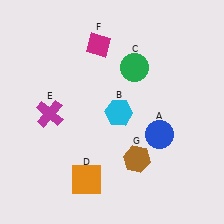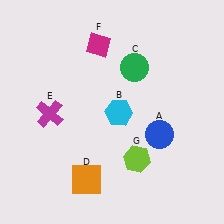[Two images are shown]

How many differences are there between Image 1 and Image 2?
There is 1 difference between the two images.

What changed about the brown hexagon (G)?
In Image 1, G is brown. In Image 2, it changed to lime.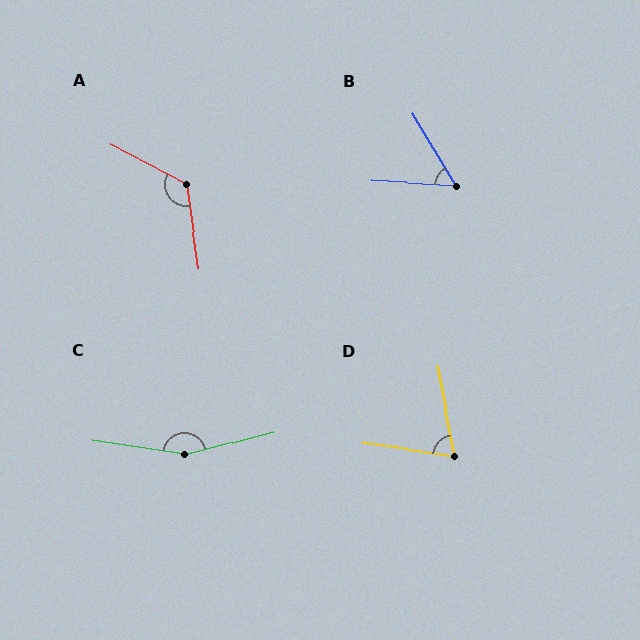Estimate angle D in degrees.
Approximately 71 degrees.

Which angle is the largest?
C, at approximately 157 degrees.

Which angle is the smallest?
B, at approximately 56 degrees.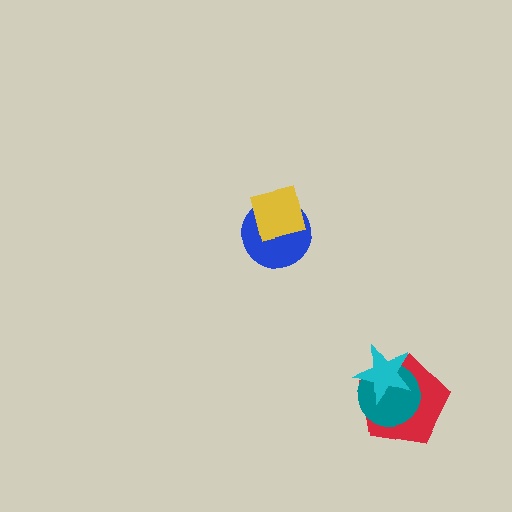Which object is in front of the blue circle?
The yellow square is in front of the blue circle.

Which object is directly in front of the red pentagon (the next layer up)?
The teal circle is directly in front of the red pentagon.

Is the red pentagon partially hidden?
Yes, it is partially covered by another shape.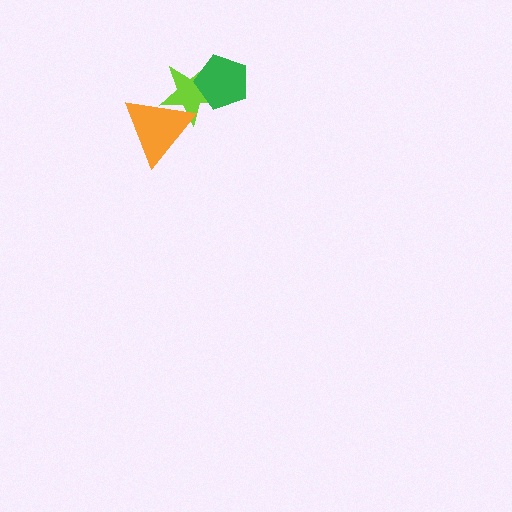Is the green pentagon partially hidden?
No, no other shape covers it.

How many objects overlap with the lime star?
2 objects overlap with the lime star.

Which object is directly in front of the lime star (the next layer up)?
The orange triangle is directly in front of the lime star.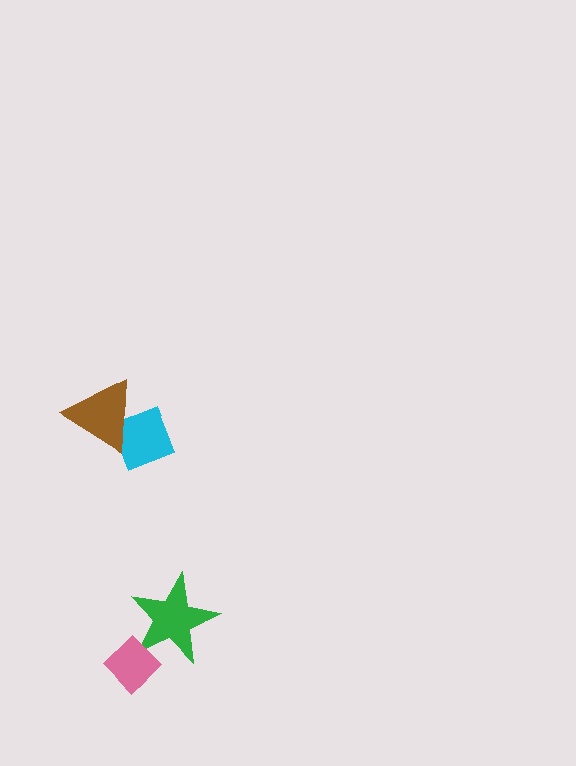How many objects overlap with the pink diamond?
1 object overlaps with the pink diamond.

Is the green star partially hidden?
Yes, it is partially covered by another shape.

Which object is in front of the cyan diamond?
The brown triangle is in front of the cyan diamond.